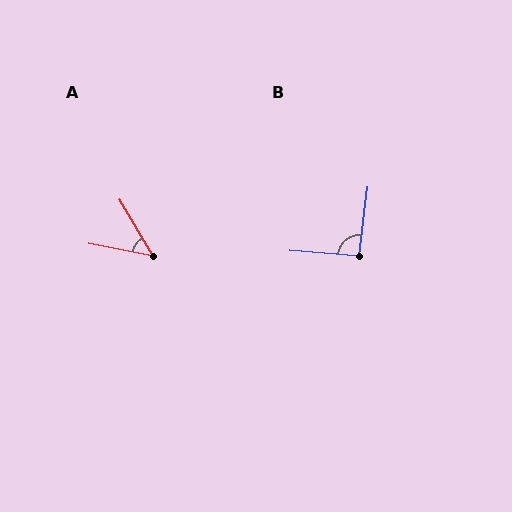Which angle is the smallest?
A, at approximately 48 degrees.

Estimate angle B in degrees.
Approximately 92 degrees.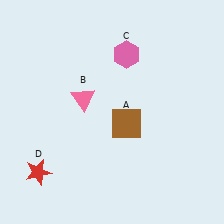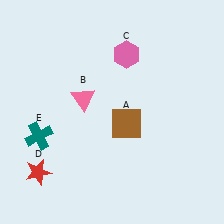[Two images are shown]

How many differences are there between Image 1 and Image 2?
There is 1 difference between the two images.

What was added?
A teal cross (E) was added in Image 2.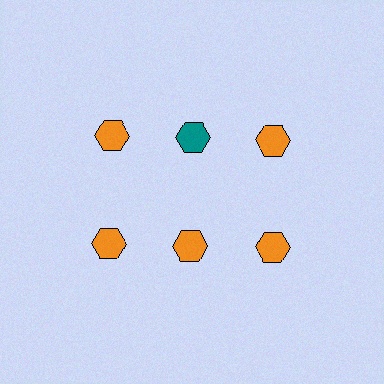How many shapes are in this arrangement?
There are 6 shapes arranged in a grid pattern.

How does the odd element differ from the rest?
It has a different color: teal instead of orange.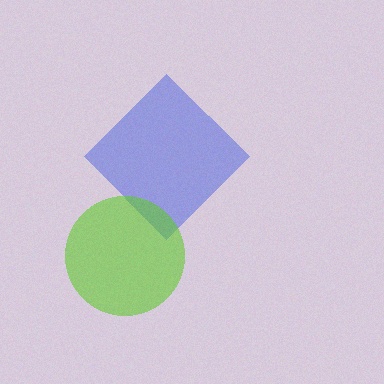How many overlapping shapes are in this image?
There are 2 overlapping shapes in the image.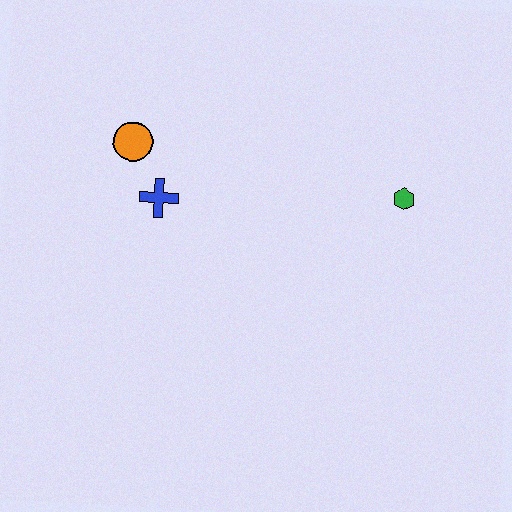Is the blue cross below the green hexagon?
Yes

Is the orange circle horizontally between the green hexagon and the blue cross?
No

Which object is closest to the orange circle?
The blue cross is closest to the orange circle.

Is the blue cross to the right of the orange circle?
Yes